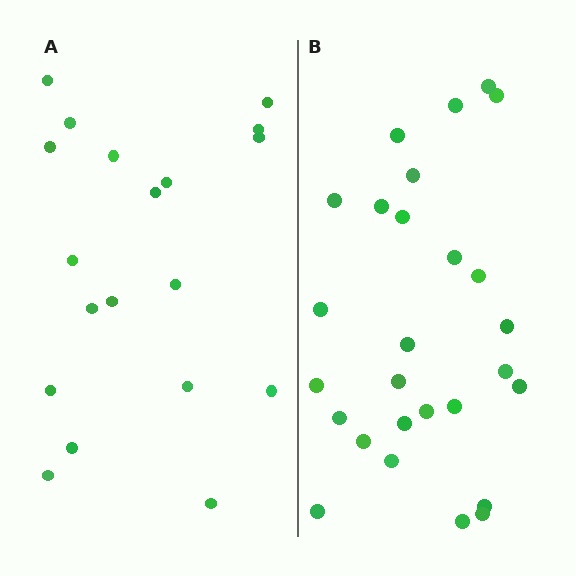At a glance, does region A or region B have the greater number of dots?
Region B (the right region) has more dots.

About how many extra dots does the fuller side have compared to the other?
Region B has roughly 8 or so more dots than region A.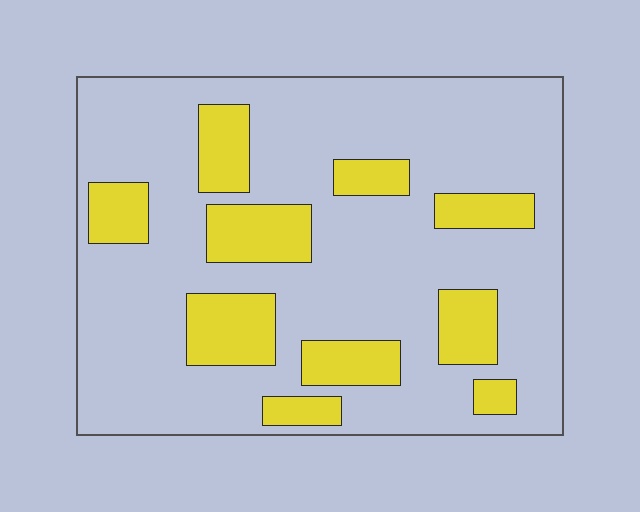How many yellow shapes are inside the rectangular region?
10.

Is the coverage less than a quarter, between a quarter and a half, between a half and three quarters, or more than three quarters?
Less than a quarter.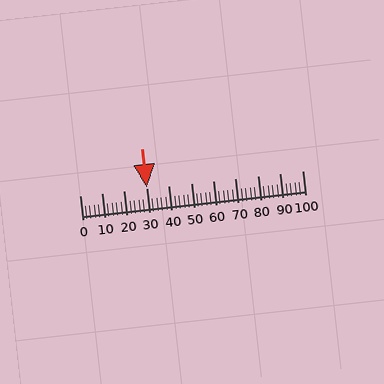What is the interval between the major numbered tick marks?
The major tick marks are spaced 10 units apart.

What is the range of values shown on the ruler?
The ruler shows values from 0 to 100.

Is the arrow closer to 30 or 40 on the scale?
The arrow is closer to 30.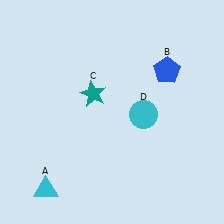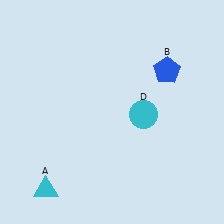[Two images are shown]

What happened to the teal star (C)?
The teal star (C) was removed in Image 2. It was in the top-left area of Image 1.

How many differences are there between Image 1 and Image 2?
There is 1 difference between the two images.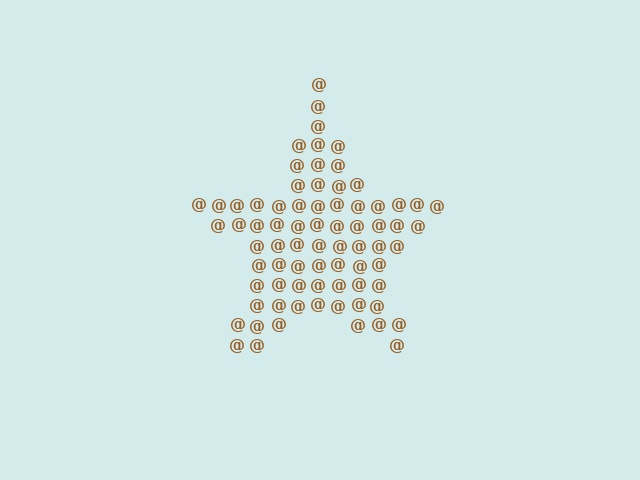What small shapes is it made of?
It is made of small at signs.